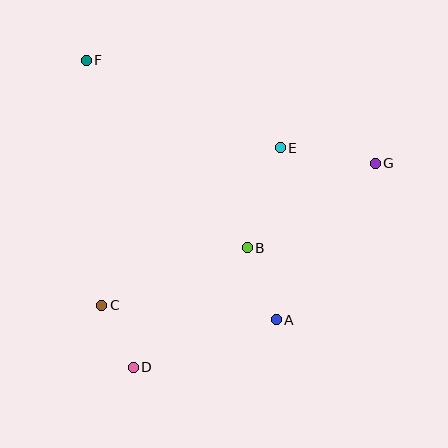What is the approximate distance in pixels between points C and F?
The distance between C and F is approximately 246 pixels.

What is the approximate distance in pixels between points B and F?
The distance between B and F is approximately 247 pixels.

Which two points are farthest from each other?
Points A and F are farthest from each other.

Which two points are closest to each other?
Points C and D are closest to each other.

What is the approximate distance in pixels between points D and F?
The distance between D and F is approximately 311 pixels.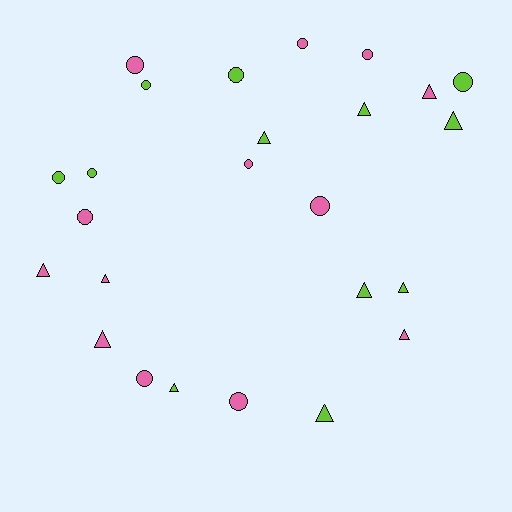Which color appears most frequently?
Pink, with 13 objects.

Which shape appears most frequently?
Circle, with 13 objects.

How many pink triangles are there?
There are 5 pink triangles.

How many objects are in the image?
There are 25 objects.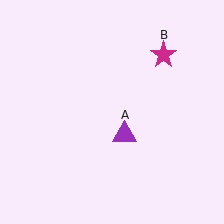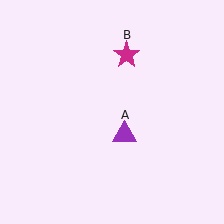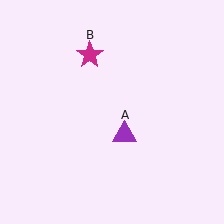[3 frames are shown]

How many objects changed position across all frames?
1 object changed position: magenta star (object B).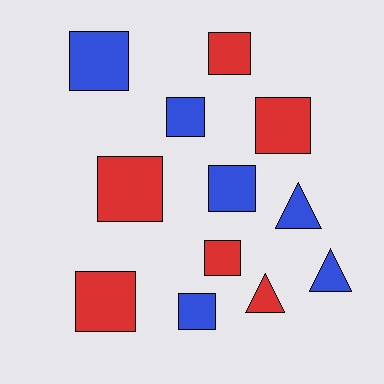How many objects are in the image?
There are 12 objects.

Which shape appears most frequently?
Square, with 9 objects.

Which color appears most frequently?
Blue, with 6 objects.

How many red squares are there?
There are 5 red squares.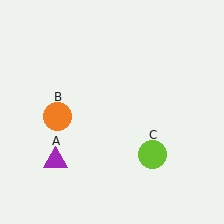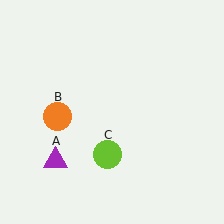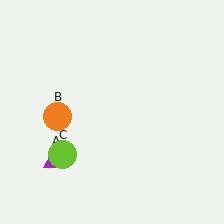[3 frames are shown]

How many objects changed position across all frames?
1 object changed position: lime circle (object C).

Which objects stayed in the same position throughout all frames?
Purple triangle (object A) and orange circle (object B) remained stationary.